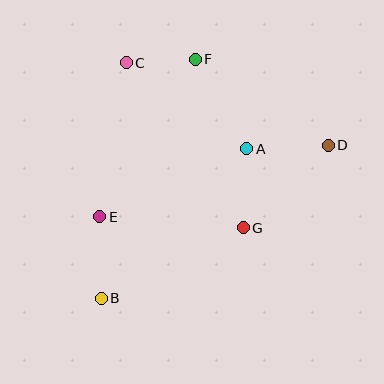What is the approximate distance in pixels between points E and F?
The distance between E and F is approximately 184 pixels.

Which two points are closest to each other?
Points C and F are closest to each other.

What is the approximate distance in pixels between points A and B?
The distance between A and B is approximately 208 pixels.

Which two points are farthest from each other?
Points B and D are farthest from each other.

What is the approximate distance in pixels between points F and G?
The distance between F and G is approximately 175 pixels.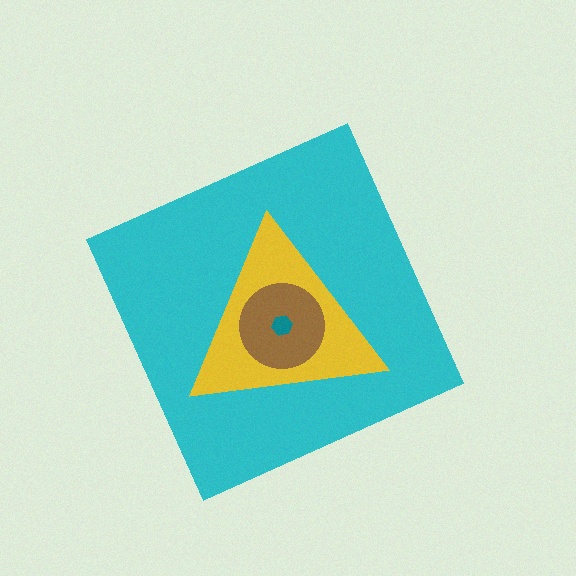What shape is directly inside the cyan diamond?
The yellow triangle.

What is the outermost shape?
The cyan diamond.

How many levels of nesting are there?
4.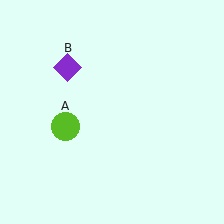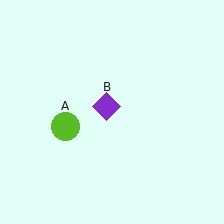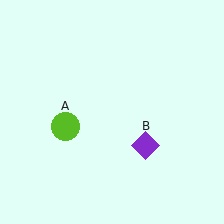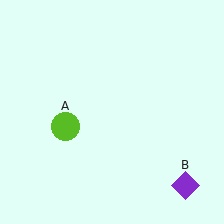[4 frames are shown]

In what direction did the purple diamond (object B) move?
The purple diamond (object B) moved down and to the right.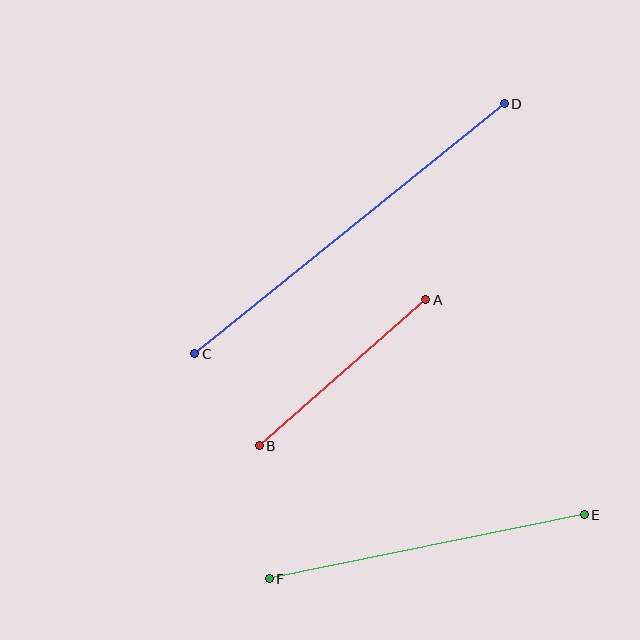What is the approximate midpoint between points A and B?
The midpoint is at approximately (343, 373) pixels.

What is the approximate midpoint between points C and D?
The midpoint is at approximately (350, 229) pixels.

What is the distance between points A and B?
The distance is approximately 221 pixels.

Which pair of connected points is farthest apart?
Points C and D are farthest apart.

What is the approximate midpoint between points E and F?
The midpoint is at approximately (427, 547) pixels.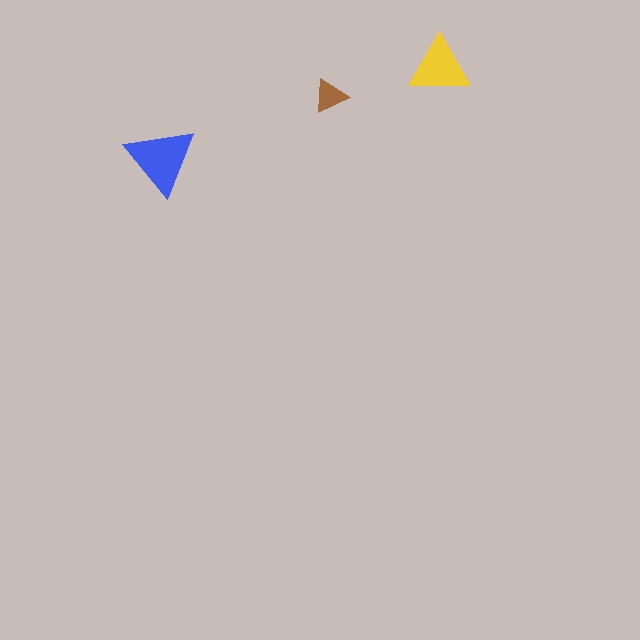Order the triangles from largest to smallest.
the blue one, the yellow one, the brown one.